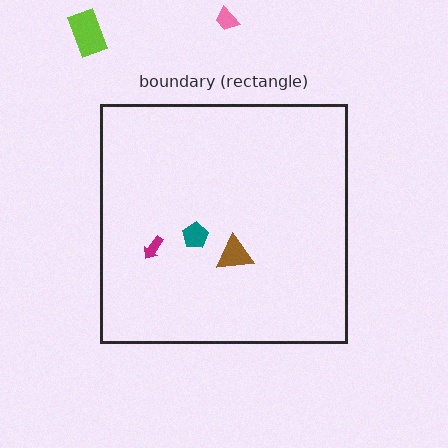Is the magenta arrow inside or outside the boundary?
Inside.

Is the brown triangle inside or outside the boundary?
Inside.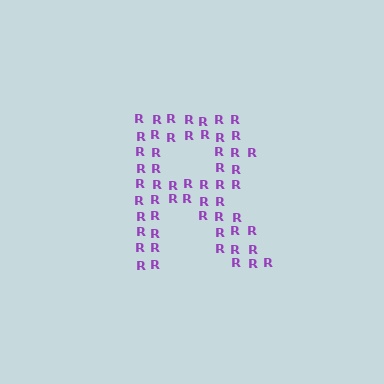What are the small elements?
The small elements are letter R's.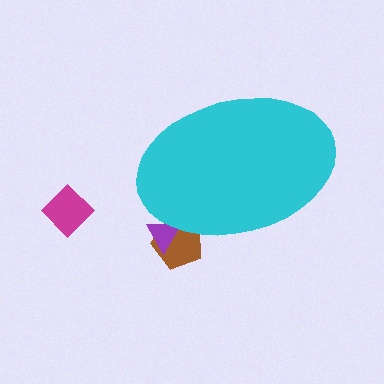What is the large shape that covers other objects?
A cyan ellipse.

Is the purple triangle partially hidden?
Yes, the purple triangle is partially hidden behind the cyan ellipse.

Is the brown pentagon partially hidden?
Yes, the brown pentagon is partially hidden behind the cyan ellipse.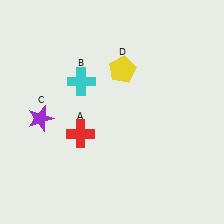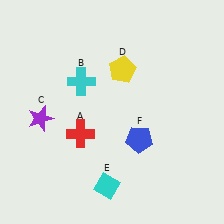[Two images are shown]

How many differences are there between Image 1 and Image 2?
There are 2 differences between the two images.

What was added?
A cyan diamond (E), a blue pentagon (F) were added in Image 2.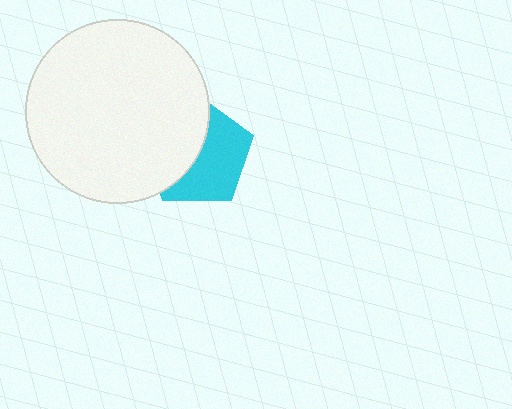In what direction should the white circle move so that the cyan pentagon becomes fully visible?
The white circle should move left. That is the shortest direction to clear the overlap and leave the cyan pentagon fully visible.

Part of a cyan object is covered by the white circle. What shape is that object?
It is a pentagon.